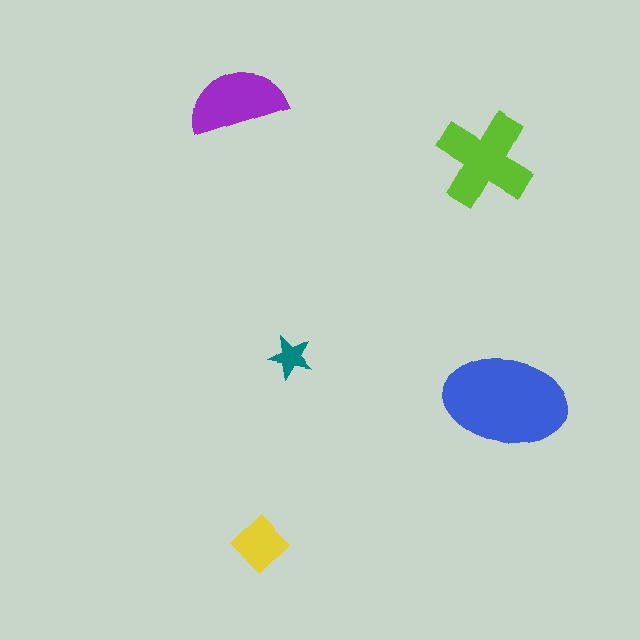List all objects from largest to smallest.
The blue ellipse, the lime cross, the purple semicircle, the yellow diamond, the teal star.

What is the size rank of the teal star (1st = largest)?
5th.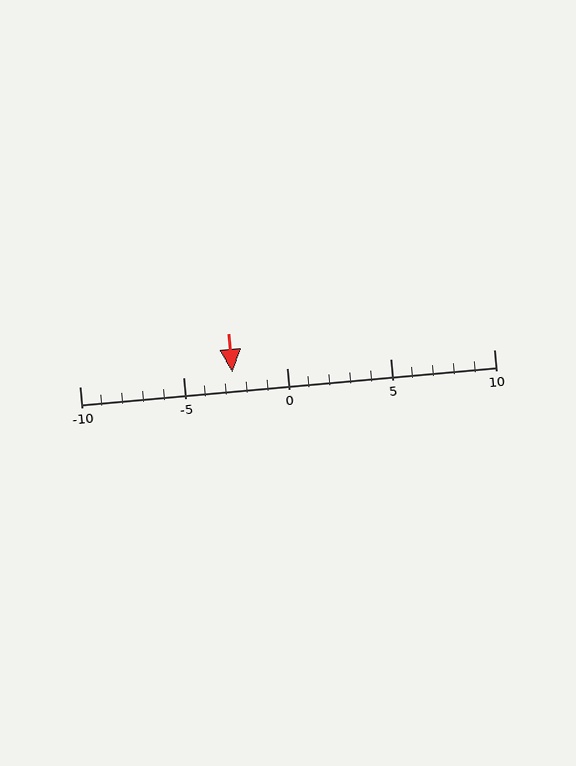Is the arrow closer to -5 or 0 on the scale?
The arrow is closer to -5.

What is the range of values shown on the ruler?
The ruler shows values from -10 to 10.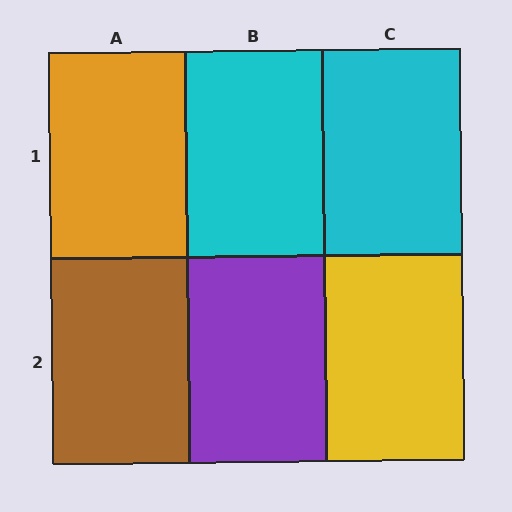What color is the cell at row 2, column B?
Purple.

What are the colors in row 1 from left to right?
Orange, cyan, cyan.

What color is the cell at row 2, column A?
Brown.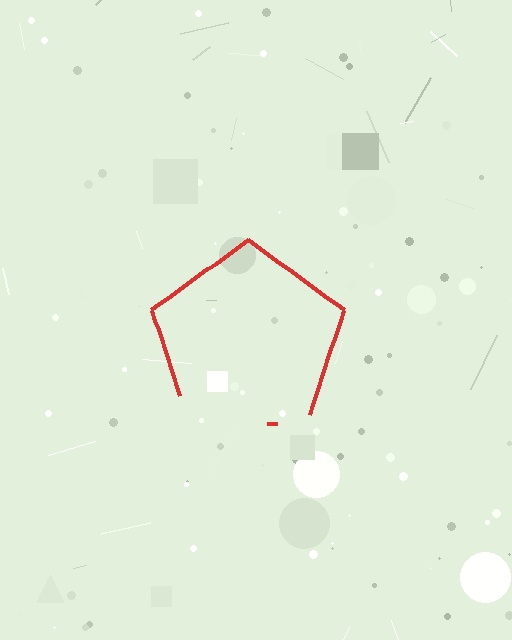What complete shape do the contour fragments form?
The contour fragments form a pentagon.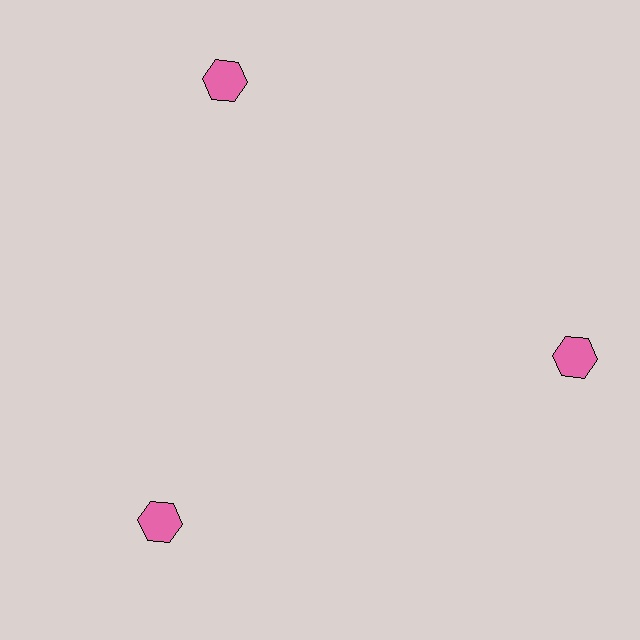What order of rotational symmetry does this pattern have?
This pattern has 3-fold rotational symmetry.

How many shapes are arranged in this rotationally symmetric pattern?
There are 3 shapes, arranged in 3 groups of 1.